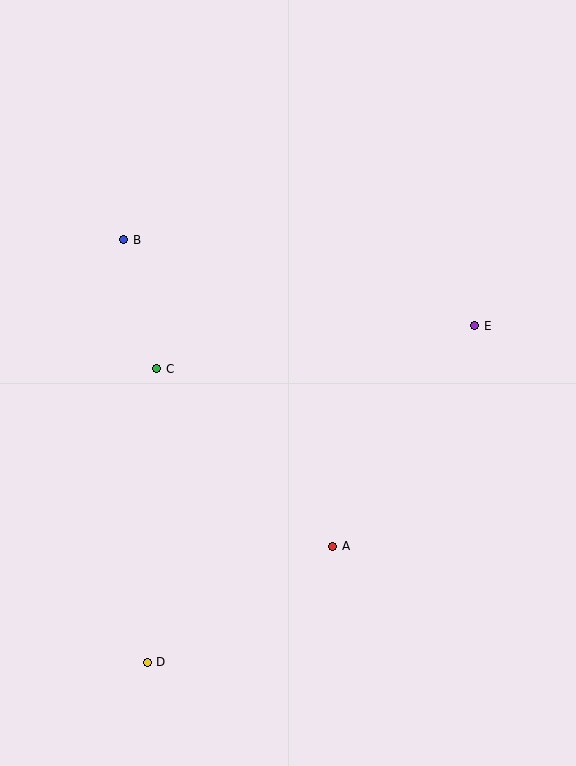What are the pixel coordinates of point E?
Point E is at (475, 326).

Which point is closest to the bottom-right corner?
Point A is closest to the bottom-right corner.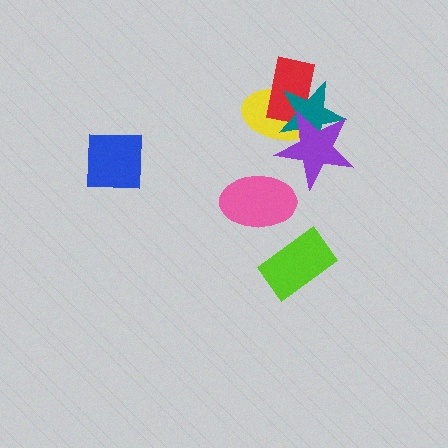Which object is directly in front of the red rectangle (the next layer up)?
The teal star is directly in front of the red rectangle.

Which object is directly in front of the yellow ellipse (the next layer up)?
The red rectangle is directly in front of the yellow ellipse.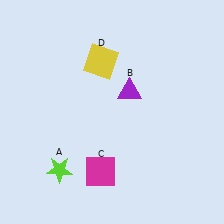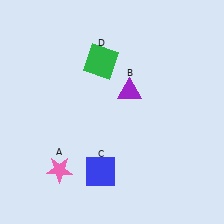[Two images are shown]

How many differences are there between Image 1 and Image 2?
There are 3 differences between the two images.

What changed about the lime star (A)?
In Image 1, A is lime. In Image 2, it changed to pink.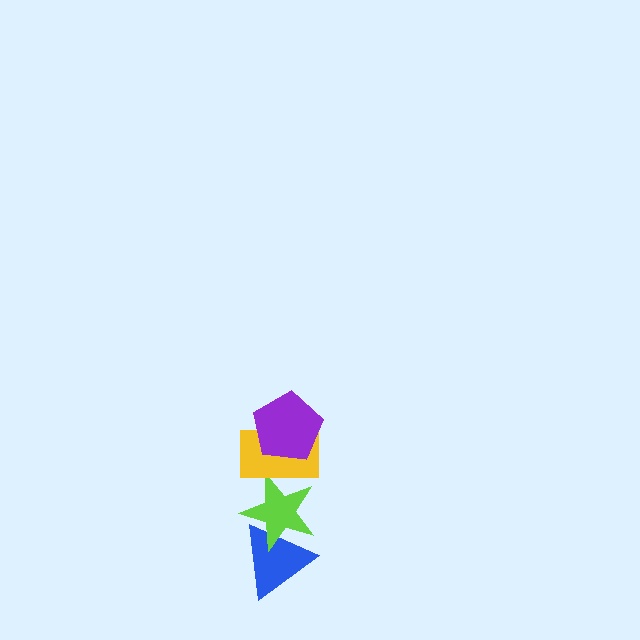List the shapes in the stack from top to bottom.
From top to bottom: the purple pentagon, the yellow rectangle, the lime star, the blue triangle.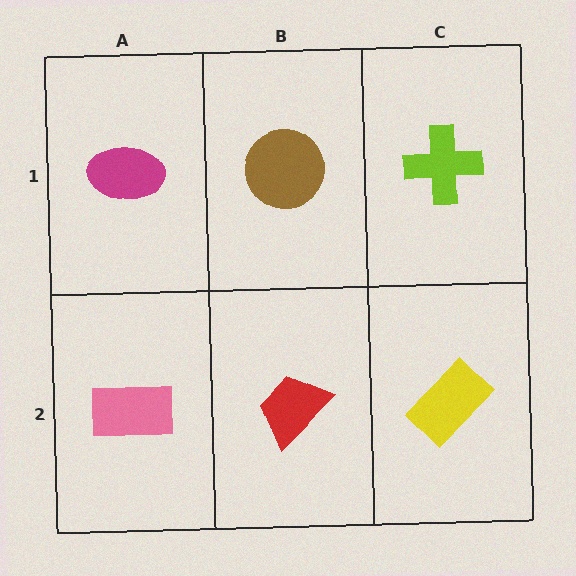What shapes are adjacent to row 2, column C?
A lime cross (row 1, column C), a red trapezoid (row 2, column B).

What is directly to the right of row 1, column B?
A lime cross.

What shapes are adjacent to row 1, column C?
A yellow rectangle (row 2, column C), a brown circle (row 1, column B).